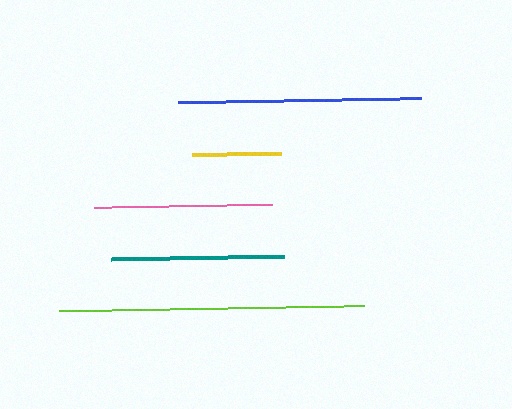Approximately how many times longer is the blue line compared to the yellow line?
The blue line is approximately 2.7 times the length of the yellow line.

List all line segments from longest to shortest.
From longest to shortest: lime, blue, pink, teal, yellow.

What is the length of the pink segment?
The pink segment is approximately 177 pixels long.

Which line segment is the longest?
The lime line is the longest at approximately 305 pixels.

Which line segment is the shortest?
The yellow line is the shortest at approximately 89 pixels.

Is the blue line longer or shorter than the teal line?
The blue line is longer than the teal line.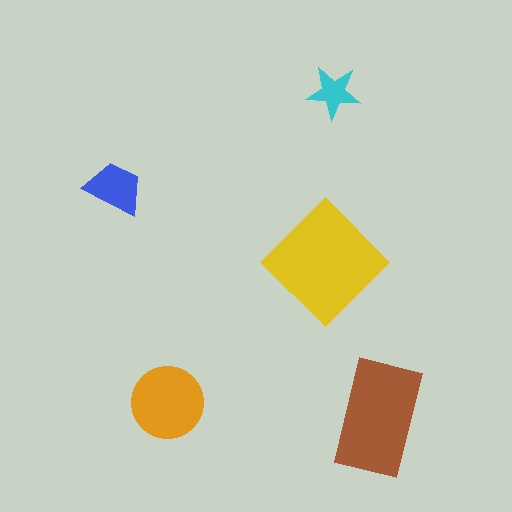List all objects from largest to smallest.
The yellow diamond, the brown rectangle, the orange circle, the blue trapezoid, the cyan star.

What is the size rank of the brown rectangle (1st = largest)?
2nd.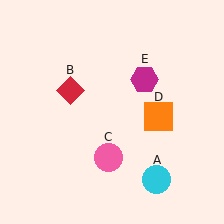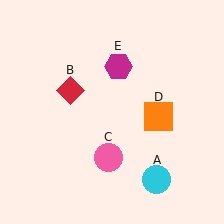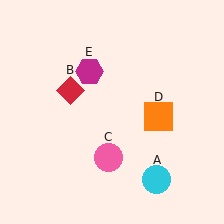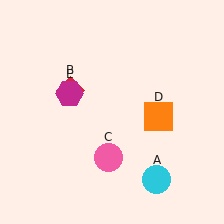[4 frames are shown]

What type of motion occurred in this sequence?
The magenta hexagon (object E) rotated counterclockwise around the center of the scene.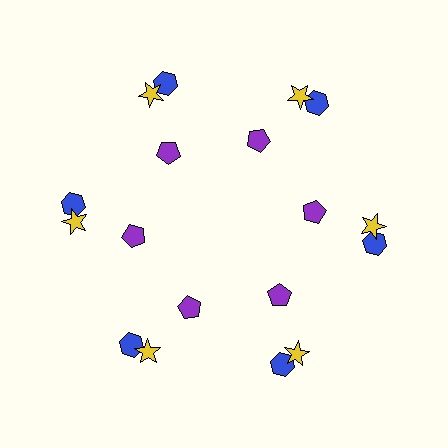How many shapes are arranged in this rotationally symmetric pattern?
There are 18 shapes, arranged in 6 groups of 3.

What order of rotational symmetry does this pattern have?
This pattern has 6-fold rotational symmetry.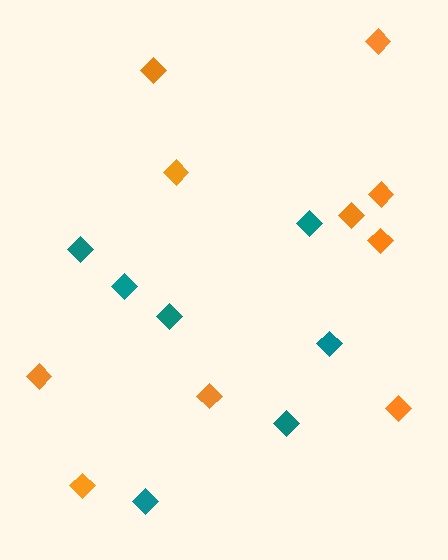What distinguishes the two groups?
There are 2 groups: one group of teal diamonds (7) and one group of orange diamonds (10).